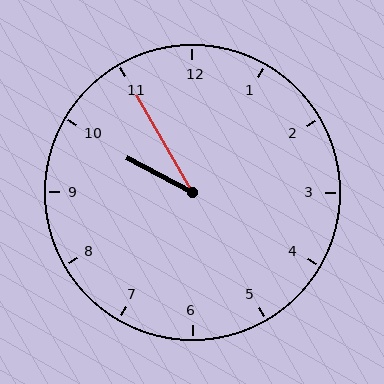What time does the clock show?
9:55.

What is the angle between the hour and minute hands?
Approximately 32 degrees.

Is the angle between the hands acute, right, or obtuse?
It is acute.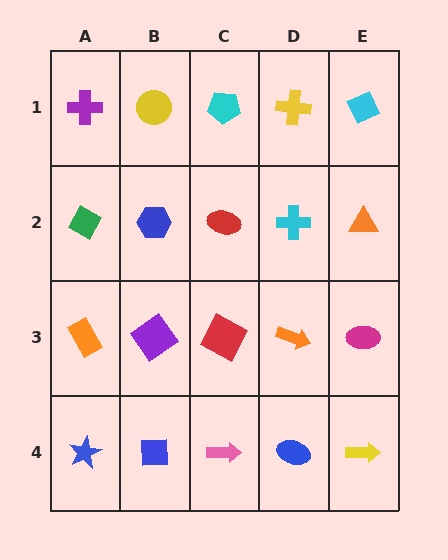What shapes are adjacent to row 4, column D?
An orange arrow (row 3, column D), a pink arrow (row 4, column C), a yellow arrow (row 4, column E).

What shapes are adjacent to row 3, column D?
A cyan cross (row 2, column D), a blue ellipse (row 4, column D), a red square (row 3, column C), a magenta ellipse (row 3, column E).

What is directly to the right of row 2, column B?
A red ellipse.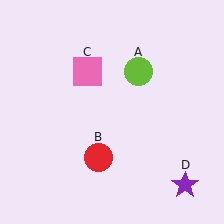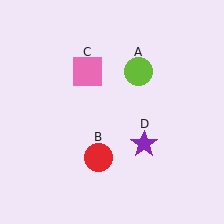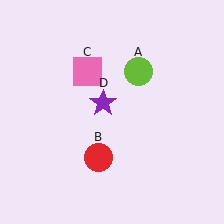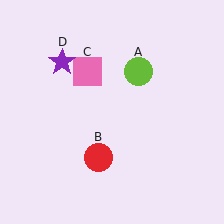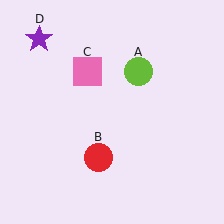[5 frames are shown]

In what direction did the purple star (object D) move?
The purple star (object D) moved up and to the left.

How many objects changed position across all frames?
1 object changed position: purple star (object D).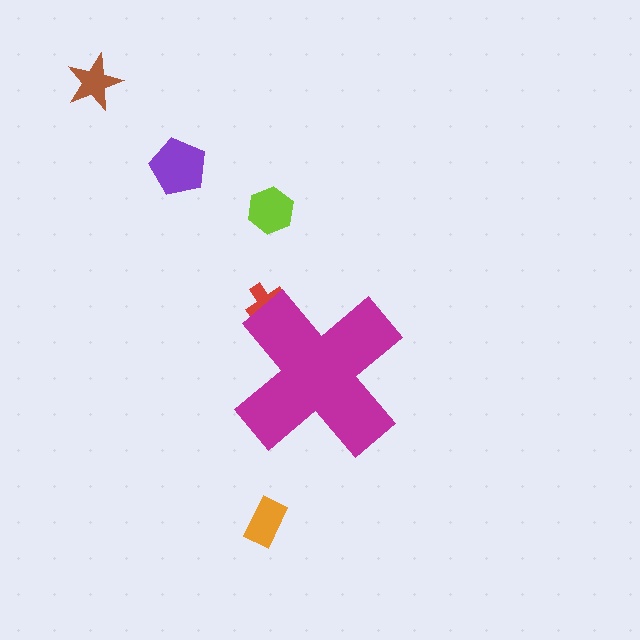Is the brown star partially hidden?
No, the brown star is fully visible.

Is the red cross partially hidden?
Yes, the red cross is partially hidden behind the magenta cross.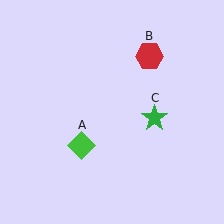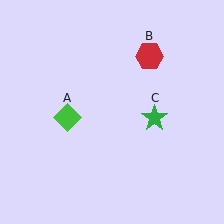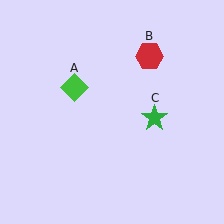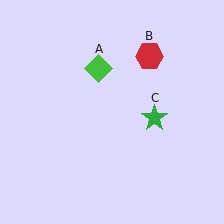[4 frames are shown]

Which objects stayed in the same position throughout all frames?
Red hexagon (object B) and green star (object C) remained stationary.